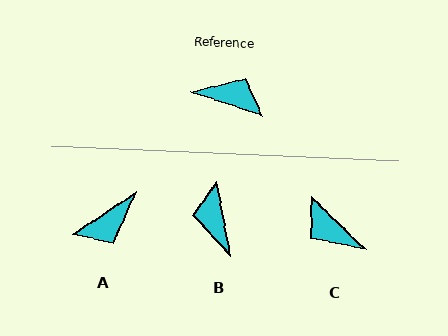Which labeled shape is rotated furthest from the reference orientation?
C, about 154 degrees away.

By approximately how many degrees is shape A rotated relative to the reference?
Approximately 128 degrees clockwise.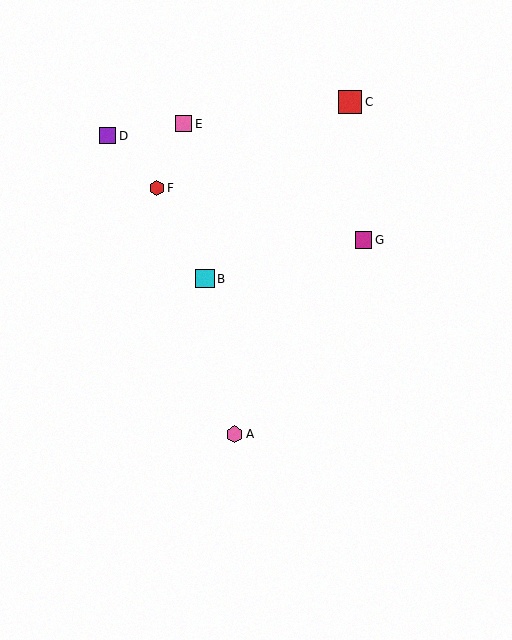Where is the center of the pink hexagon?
The center of the pink hexagon is at (234, 434).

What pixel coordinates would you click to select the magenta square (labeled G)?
Click at (364, 240) to select the magenta square G.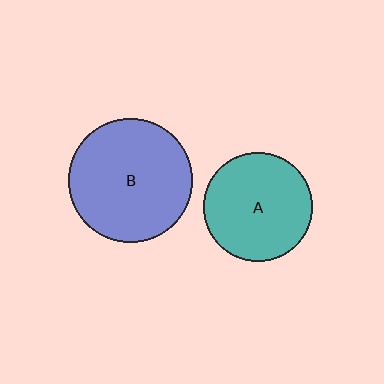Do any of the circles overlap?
No, none of the circles overlap.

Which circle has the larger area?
Circle B (blue).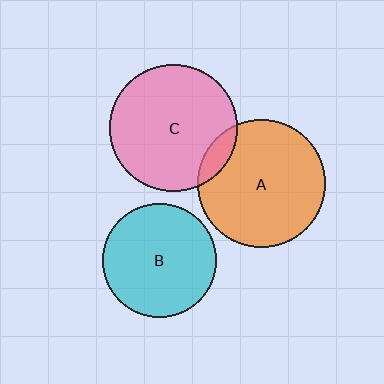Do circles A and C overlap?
Yes.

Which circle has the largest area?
Circle A (orange).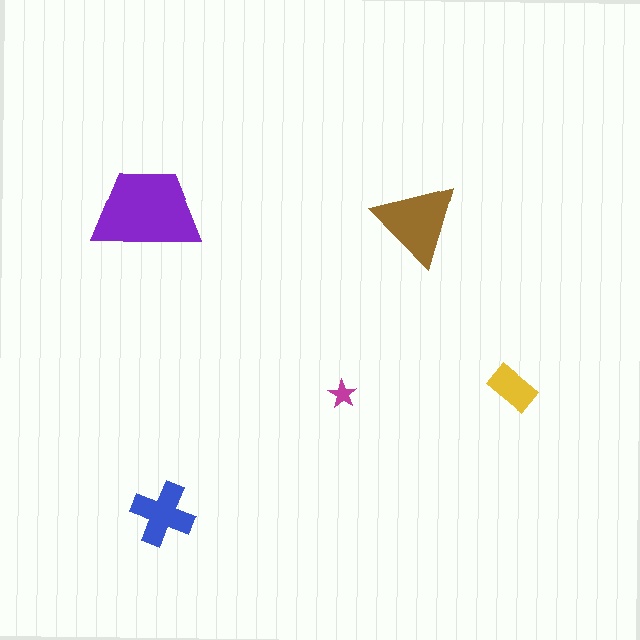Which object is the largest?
The purple trapezoid.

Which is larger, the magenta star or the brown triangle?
The brown triangle.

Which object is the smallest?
The magenta star.